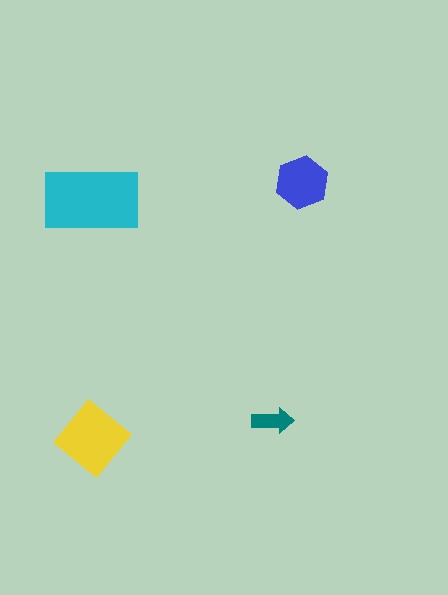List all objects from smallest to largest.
The teal arrow, the blue hexagon, the yellow diamond, the cyan rectangle.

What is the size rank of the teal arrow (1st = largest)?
4th.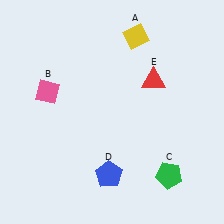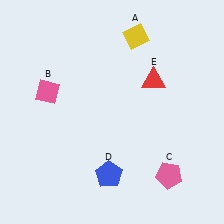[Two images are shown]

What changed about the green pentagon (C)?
In Image 1, C is green. In Image 2, it changed to pink.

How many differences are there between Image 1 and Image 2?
There is 1 difference between the two images.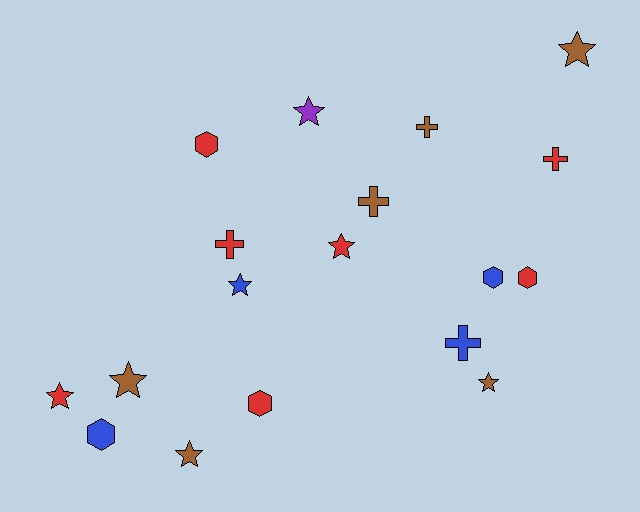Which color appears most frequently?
Red, with 7 objects.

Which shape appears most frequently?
Star, with 8 objects.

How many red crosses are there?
There are 2 red crosses.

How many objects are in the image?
There are 18 objects.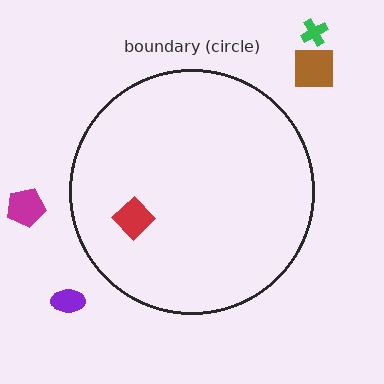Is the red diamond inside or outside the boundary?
Inside.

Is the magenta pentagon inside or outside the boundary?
Outside.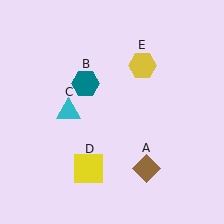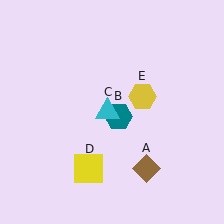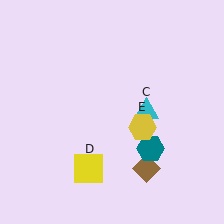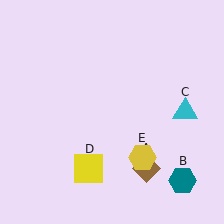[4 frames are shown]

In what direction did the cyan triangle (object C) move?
The cyan triangle (object C) moved right.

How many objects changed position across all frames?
3 objects changed position: teal hexagon (object B), cyan triangle (object C), yellow hexagon (object E).